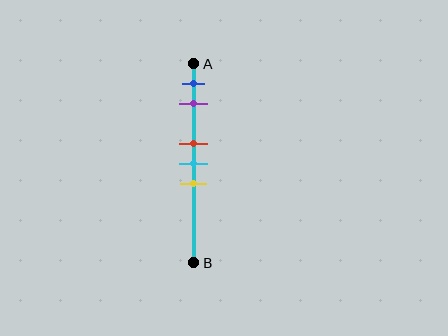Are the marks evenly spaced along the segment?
No, the marks are not evenly spaced.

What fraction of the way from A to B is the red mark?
The red mark is approximately 40% (0.4) of the way from A to B.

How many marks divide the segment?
There are 5 marks dividing the segment.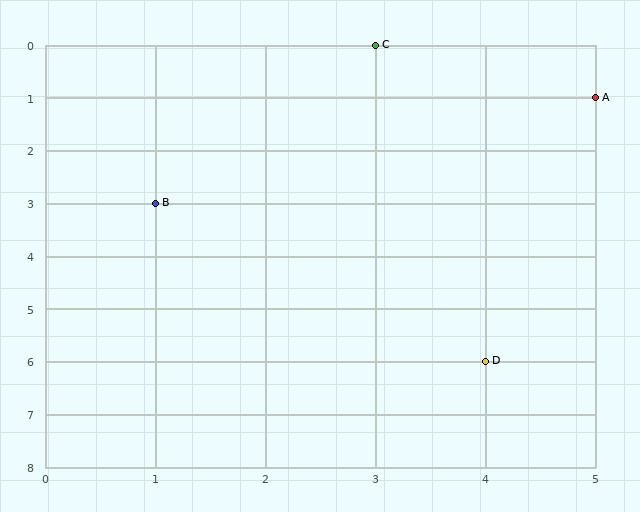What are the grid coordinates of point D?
Point D is at grid coordinates (4, 6).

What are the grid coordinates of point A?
Point A is at grid coordinates (5, 1).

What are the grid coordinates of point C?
Point C is at grid coordinates (3, 0).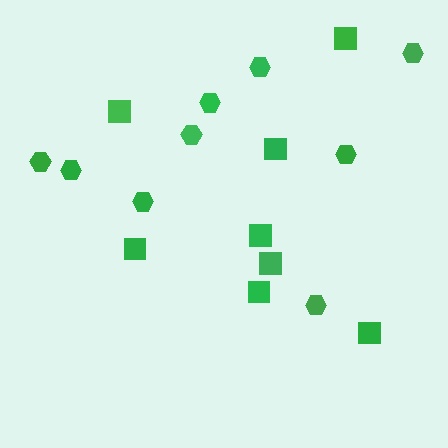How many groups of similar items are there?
There are 2 groups: one group of hexagons (9) and one group of squares (8).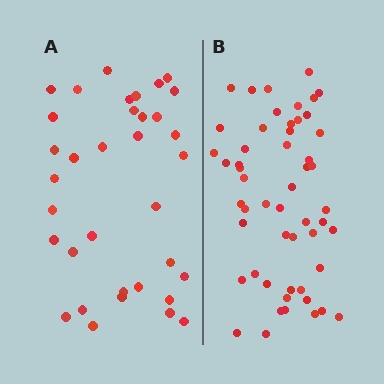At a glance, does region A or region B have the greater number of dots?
Region B (the right region) has more dots.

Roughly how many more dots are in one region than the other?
Region B has approximately 20 more dots than region A.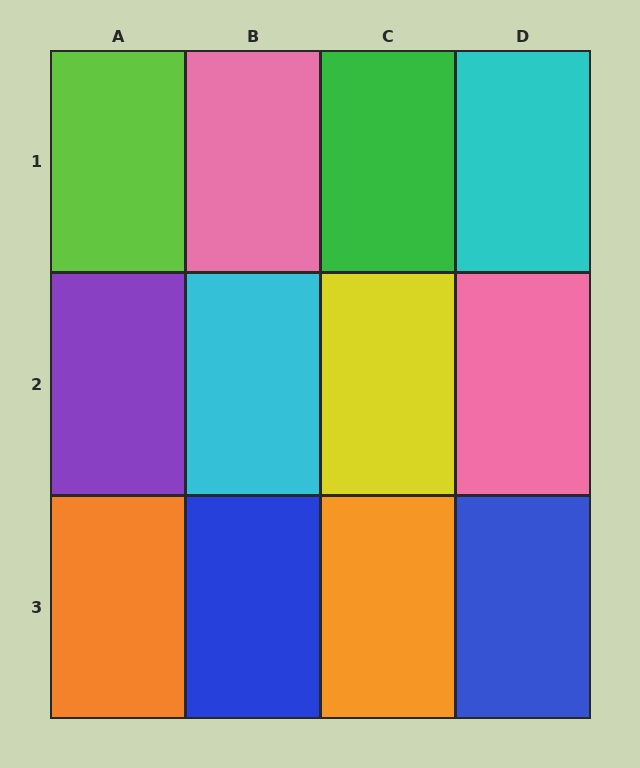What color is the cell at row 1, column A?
Lime.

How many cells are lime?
1 cell is lime.